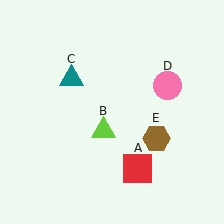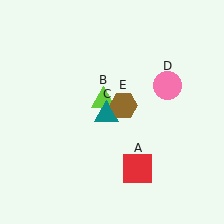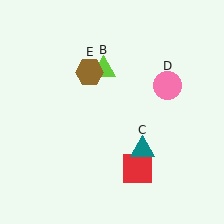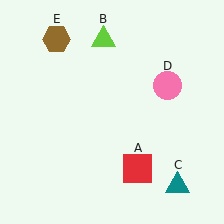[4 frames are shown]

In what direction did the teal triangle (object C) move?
The teal triangle (object C) moved down and to the right.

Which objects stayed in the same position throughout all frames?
Red square (object A) and pink circle (object D) remained stationary.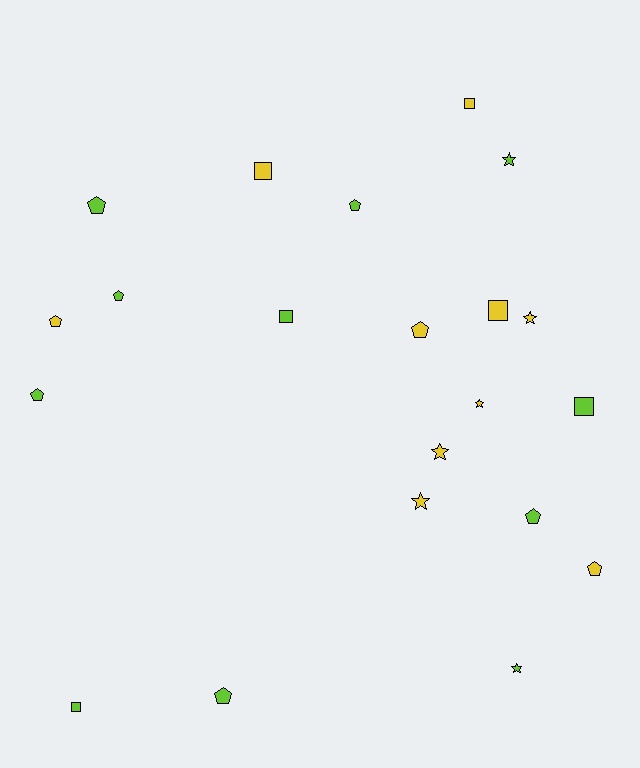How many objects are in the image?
There are 21 objects.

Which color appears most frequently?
Lime, with 11 objects.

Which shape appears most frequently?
Pentagon, with 9 objects.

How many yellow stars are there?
There are 4 yellow stars.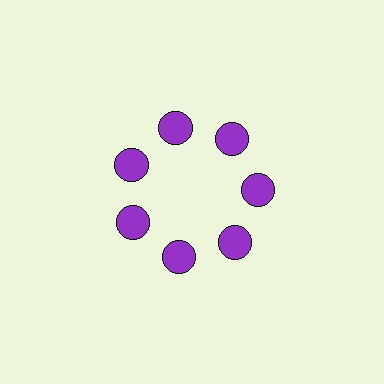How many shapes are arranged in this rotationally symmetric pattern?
There are 7 shapes, arranged in 7 groups of 1.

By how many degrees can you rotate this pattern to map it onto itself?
The pattern maps onto itself every 51 degrees of rotation.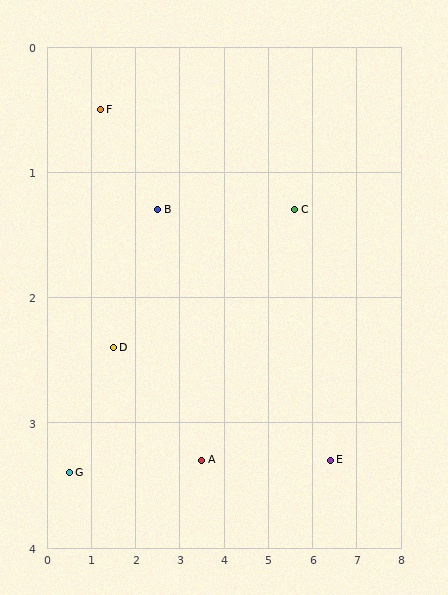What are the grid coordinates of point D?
Point D is at approximately (1.5, 2.4).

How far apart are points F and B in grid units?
Points F and B are about 1.5 grid units apart.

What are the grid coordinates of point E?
Point E is at approximately (6.4, 3.3).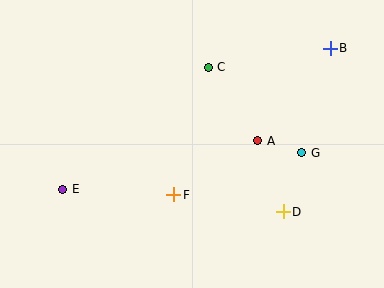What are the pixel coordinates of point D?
Point D is at (283, 212).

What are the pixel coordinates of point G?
Point G is at (302, 153).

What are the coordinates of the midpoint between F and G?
The midpoint between F and G is at (238, 174).